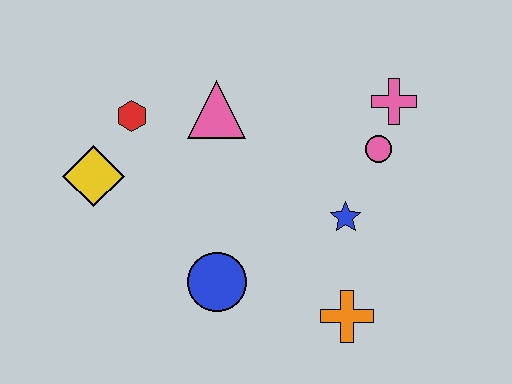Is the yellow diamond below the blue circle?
No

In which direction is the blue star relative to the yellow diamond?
The blue star is to the right of the yellow diamond.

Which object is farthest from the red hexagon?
The orange cross is farthest from the red hexagon.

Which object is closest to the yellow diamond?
The red hexagon is closest to the yellow diamond.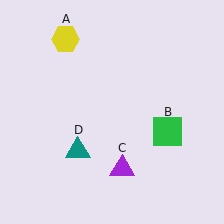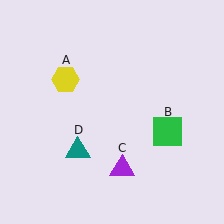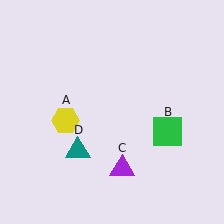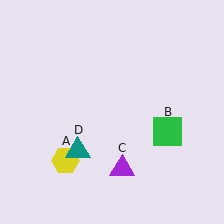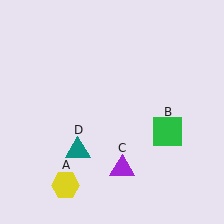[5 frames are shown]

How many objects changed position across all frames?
1 object changed position: yellow hexagon (object A).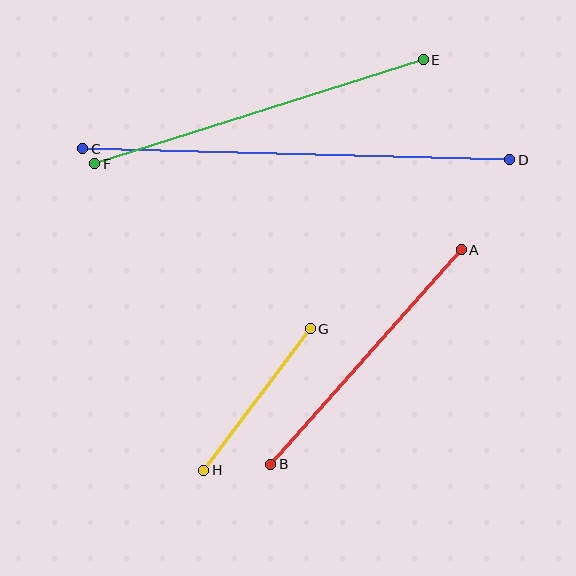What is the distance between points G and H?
The distance is approximately 177 pixels.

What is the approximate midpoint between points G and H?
The midpoint is at approximately (257, 400) pixels.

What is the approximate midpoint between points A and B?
The midpoint is at approximately (366, 357) pixels.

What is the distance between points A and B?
The distance is approximately 287 pixels.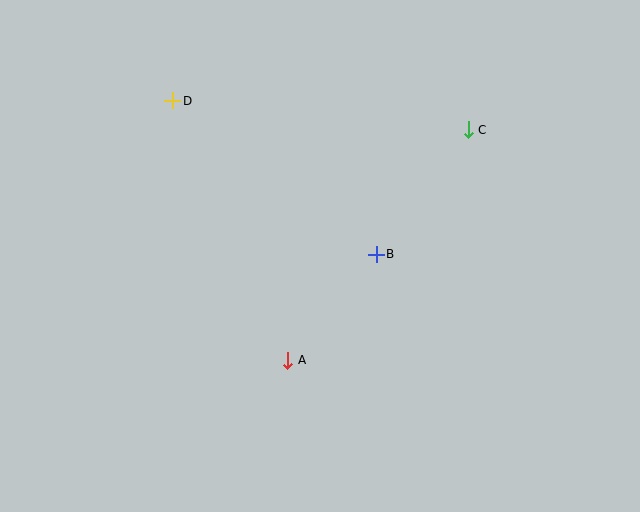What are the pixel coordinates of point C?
Point C is at (468, 130).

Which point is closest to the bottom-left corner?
Point A is closest to the bottom-left corner.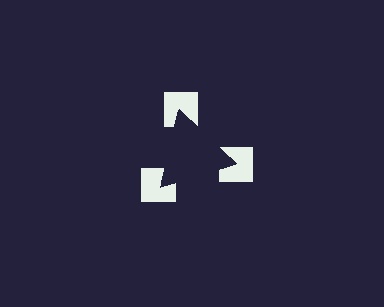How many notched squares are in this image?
There are 3 — one at each vertex of the illusory triangle.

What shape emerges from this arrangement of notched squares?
An illusory triangle — its edges are inferred from the aligned wedge cuts in the notched squares, not physically drawn.